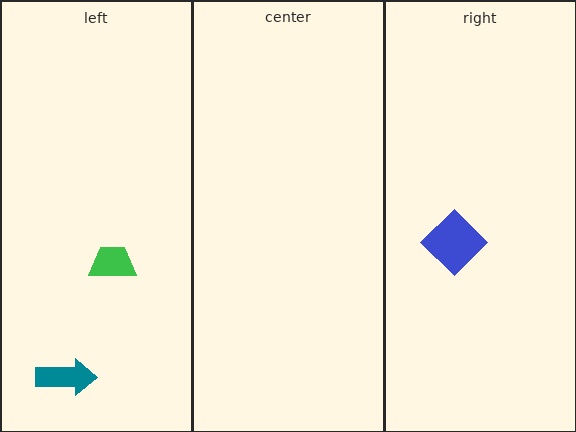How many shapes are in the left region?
2.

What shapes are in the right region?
The blue diamond.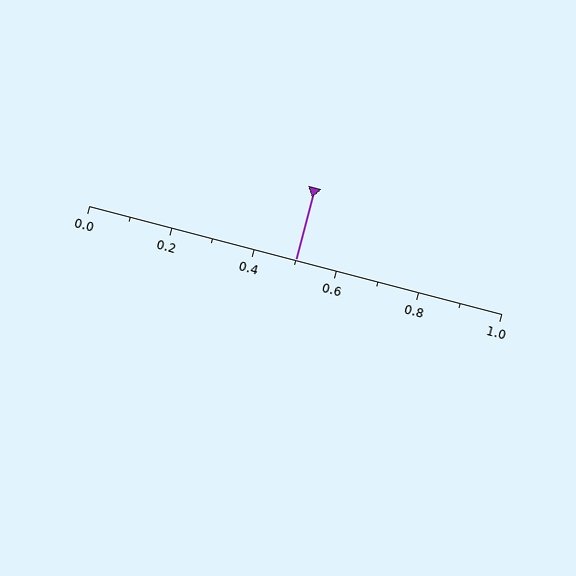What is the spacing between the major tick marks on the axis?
The major ticks are spaced 0.2 apart.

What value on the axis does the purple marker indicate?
The marker indicates approximately 0.5.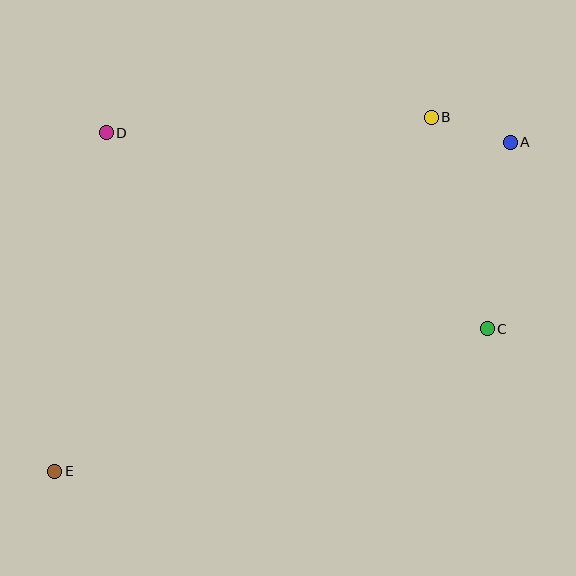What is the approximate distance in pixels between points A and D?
The distance between A and D is approximately 404 pixels.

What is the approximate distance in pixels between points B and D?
The distance between B and D is approximately 325 pixels.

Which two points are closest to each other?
Points A and B are closest to each other.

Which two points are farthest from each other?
Points A and E are farthest from each other.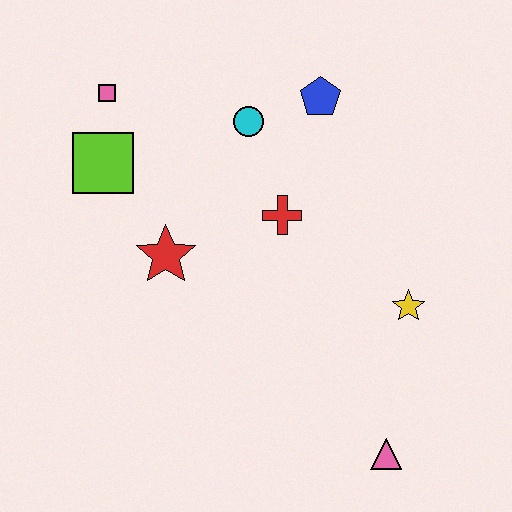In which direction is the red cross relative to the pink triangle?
The red cross is above the pink triangle.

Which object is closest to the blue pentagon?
The cyan circle is closest to the blue pentagon.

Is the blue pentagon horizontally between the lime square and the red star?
No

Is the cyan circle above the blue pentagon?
No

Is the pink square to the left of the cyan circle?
Yes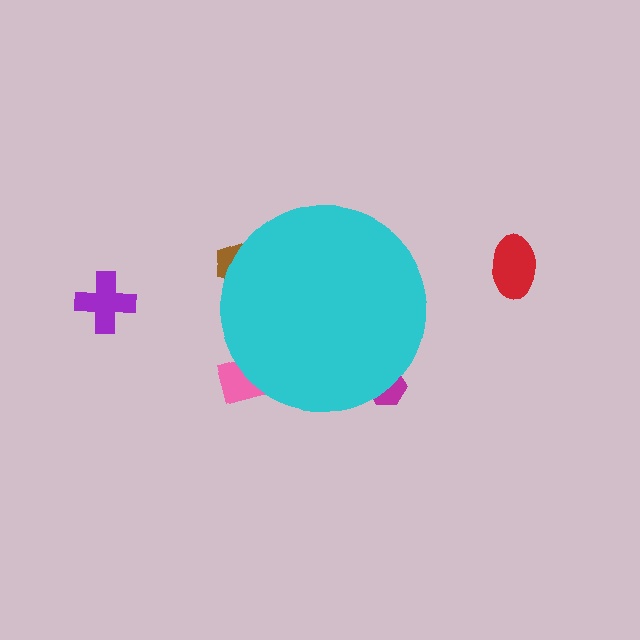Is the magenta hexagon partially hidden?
Yes, the magenta hexagon is partially hidden behind the cyan circle.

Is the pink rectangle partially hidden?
Yes, the pink rectangle is partially hidden behind the cyan circle.